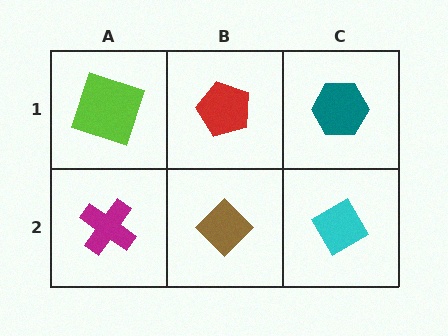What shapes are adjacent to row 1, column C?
A cyan diamond (row 2, column C), a red pentagon (row 1, column B).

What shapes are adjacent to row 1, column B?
A brown diamond (row 2, column B), a lime square (row 1, column A), a teal hexagon (row 1, column C).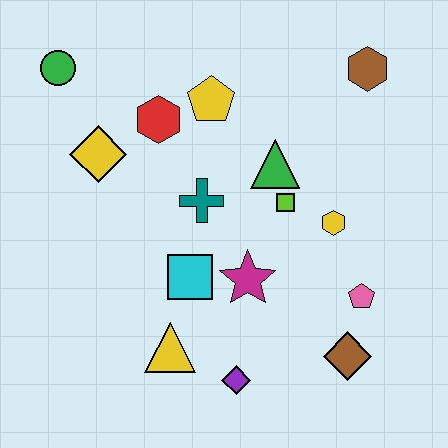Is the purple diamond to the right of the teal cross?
Yes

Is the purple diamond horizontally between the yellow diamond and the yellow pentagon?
No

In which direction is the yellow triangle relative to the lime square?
The yellow triangle is below the lime square.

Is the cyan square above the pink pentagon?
Yes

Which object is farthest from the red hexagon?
The brown diamond is farthest from the red hexagon.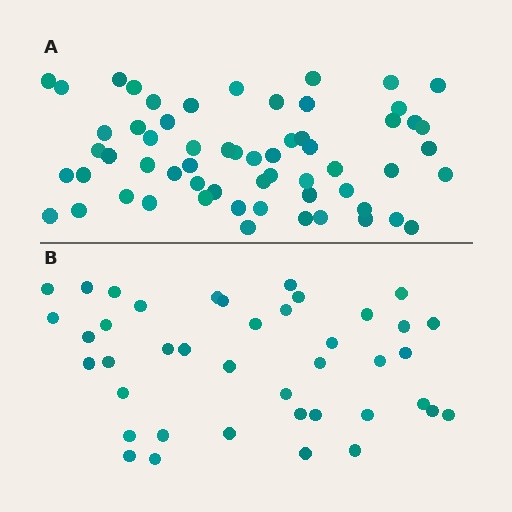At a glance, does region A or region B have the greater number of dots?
Region A (the top region) has more dots.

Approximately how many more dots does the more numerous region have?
Region A has approximately 20 more dots than region B.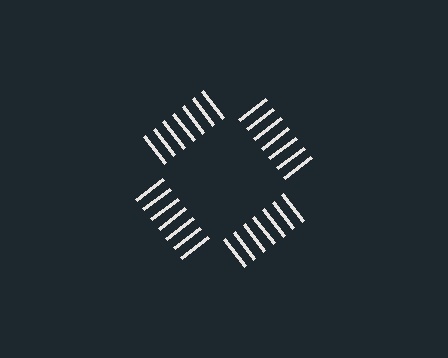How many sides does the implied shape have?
4 sides — the line-ends trace a square.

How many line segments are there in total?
28 — 7 along each of the 4 edges.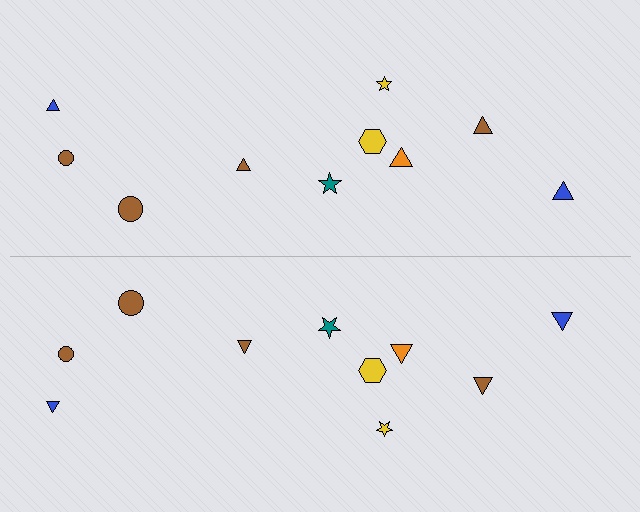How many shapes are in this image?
There are 20 shapes in this image.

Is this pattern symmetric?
Yes, this pattern has bilateral (reflection) symmetry.